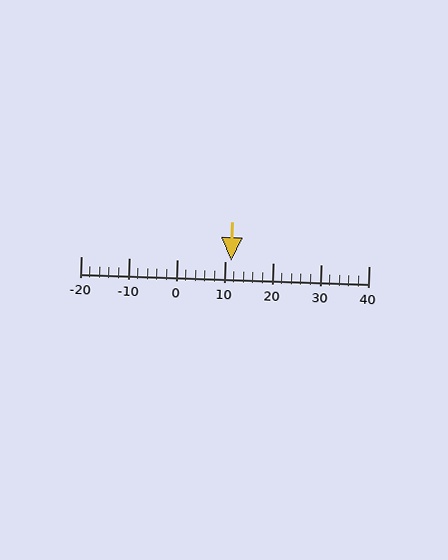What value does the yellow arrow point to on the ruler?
The yellow arrow points to approximately 11.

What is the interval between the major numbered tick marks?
The major tick marks are spaced 10 units apart.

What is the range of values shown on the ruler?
The ruler shows values from -20 to 40.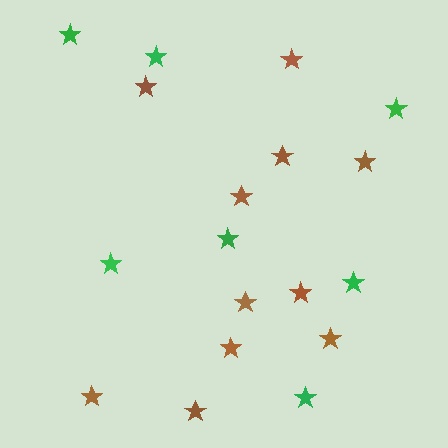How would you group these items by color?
There are 2 groups: one group of brown stars (11) and one group of green stars (7).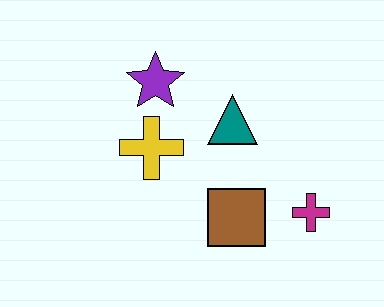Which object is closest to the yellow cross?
The purple star is closest to the yellow cross.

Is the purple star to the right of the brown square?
No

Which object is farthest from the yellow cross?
The magenta cross is farthest from the yellow cross.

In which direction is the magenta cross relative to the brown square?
The magenta cross is to the right of the brown square.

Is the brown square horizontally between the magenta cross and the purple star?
Yes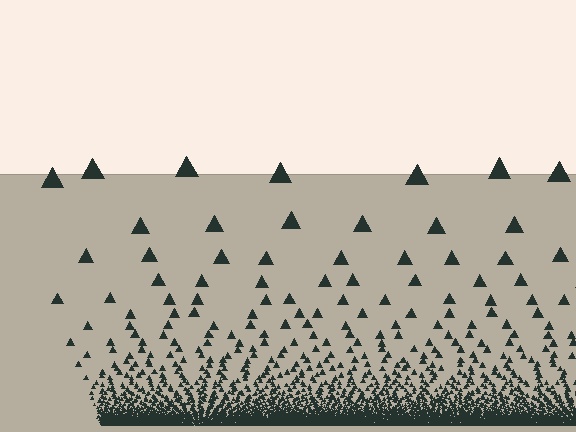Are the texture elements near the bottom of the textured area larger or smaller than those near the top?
Smaller. The gradient is inverted — elements near the bottom are smaller and denser.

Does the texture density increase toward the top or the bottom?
Density increases toward the bottom.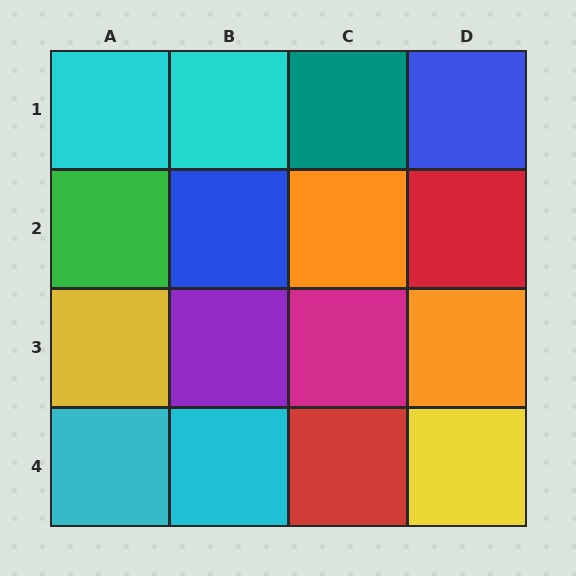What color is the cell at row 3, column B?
Purple.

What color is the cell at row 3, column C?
Magenta.